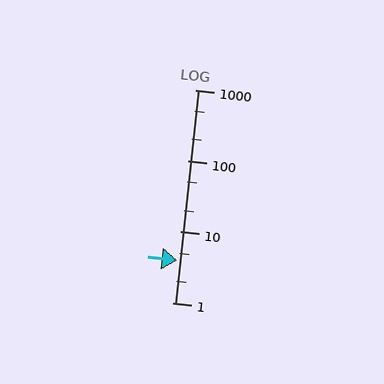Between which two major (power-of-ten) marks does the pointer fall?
The pointer is between 1 and 10.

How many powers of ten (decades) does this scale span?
The scale spans 3 decades, from 1 to 1000.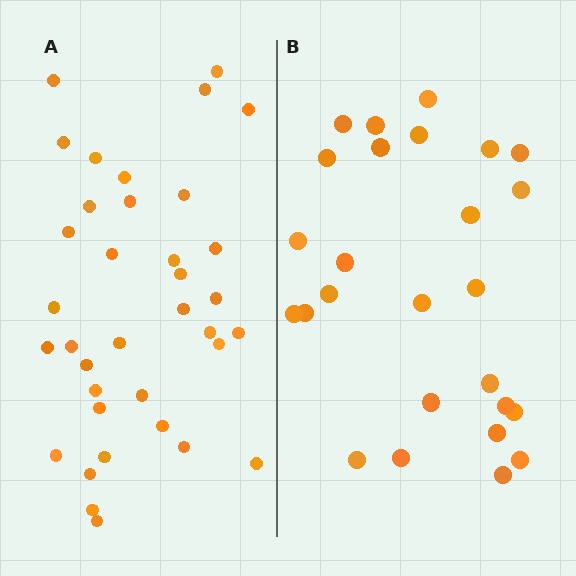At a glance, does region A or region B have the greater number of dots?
Region A (the left region) has more dots.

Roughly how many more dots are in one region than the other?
Region A has roughly 10 or so more dots than region B.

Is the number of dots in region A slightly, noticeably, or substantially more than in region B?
Region A has noticeably more, but not dramatically so. The ratio is roughly 1.4 to 1.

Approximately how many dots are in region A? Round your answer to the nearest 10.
About 40 dots. (The exact count is 36, which rounds to 40.)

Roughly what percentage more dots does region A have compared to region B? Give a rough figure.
About 40% more.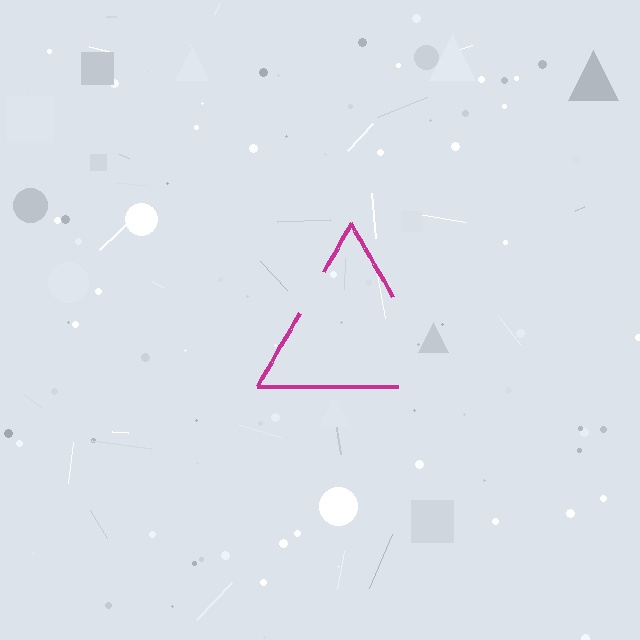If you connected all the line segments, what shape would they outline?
They would outline a triangle.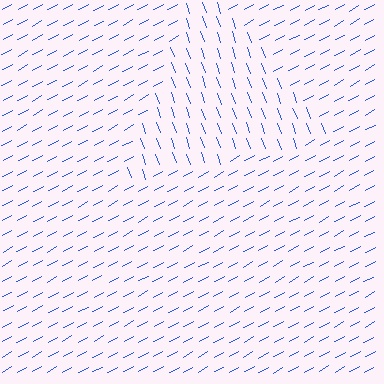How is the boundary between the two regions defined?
The boundary is defined purely by a change in line orientation (approximately 81 degrees difference). All lines are the same color and thickness.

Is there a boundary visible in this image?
Yes, there is a texture boundary formed by a change in line orientation.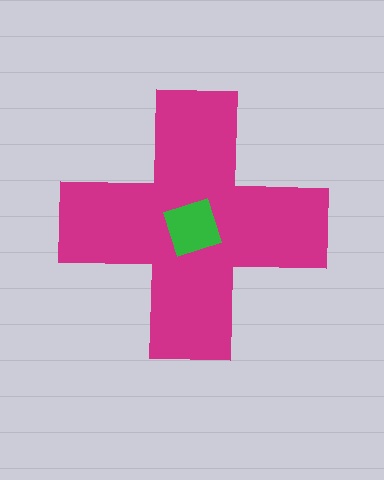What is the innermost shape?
The green diamond.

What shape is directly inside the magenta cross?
The green diamond.